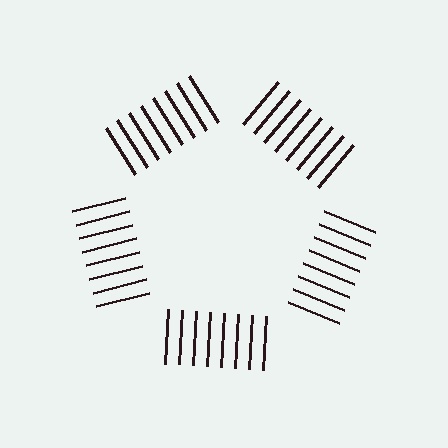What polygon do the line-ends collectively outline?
An illusory pentagon — the line segments terminate on its edges but no continuous stroke is drawn.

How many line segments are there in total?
40 — 8 along each of the 5 edges.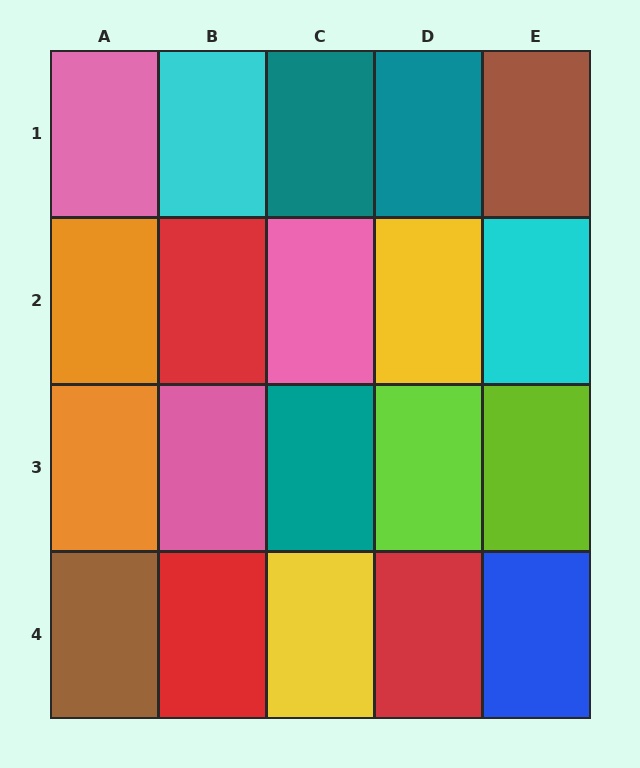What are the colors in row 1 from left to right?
Pink, cyan, teal, teal, brown.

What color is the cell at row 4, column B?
Red.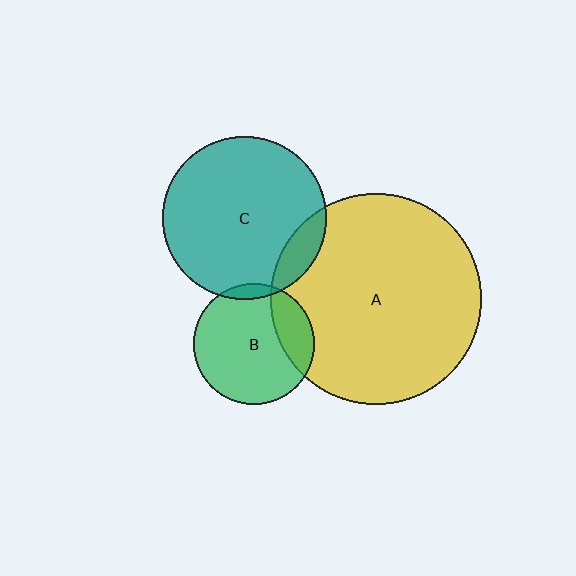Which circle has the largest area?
Circle A (yellow).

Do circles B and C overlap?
Yes.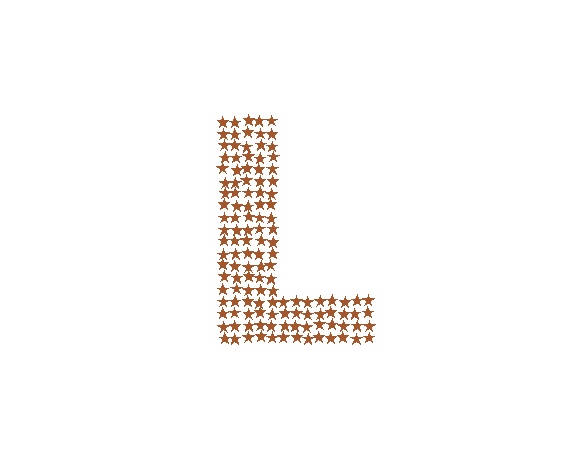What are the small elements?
The small elements are stars.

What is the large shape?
The large shape is the letter L.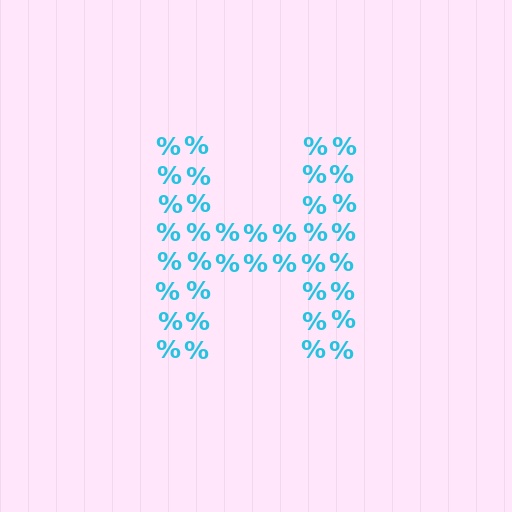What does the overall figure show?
The overall figure shows the letter H.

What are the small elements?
The small elements are percent signs.